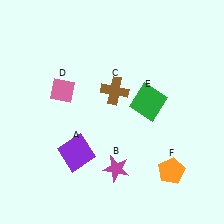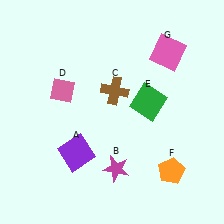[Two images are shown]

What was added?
A pink square (G) was added in Image 2.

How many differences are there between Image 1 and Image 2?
There is 1 difference between the two images.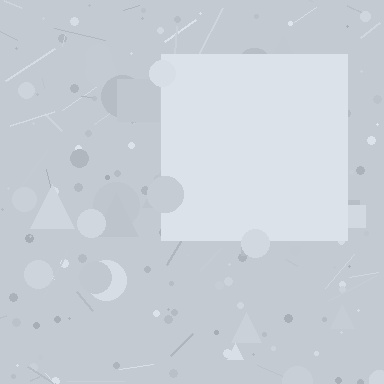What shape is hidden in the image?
A square is hidden in the image.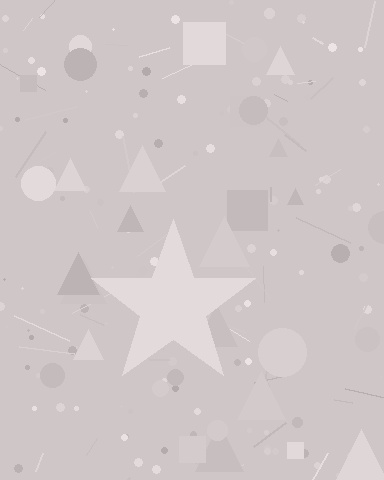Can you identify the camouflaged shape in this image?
The camouflaged shape is a star.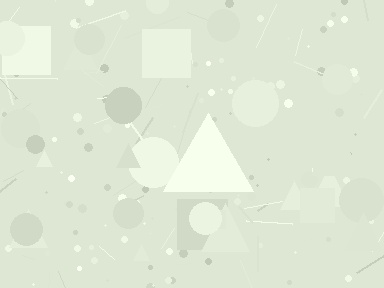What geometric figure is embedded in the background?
A triangle is embedded in the background.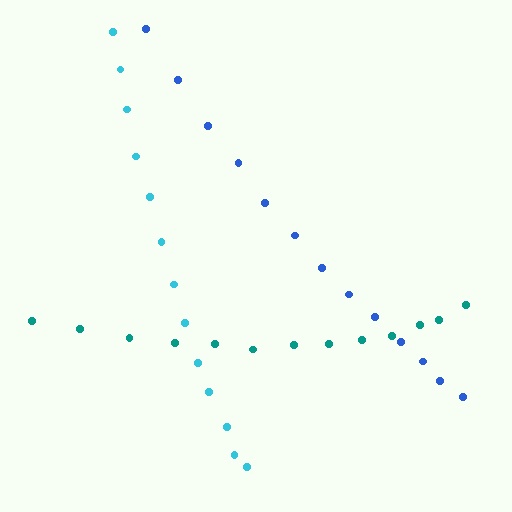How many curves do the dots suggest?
There are 3 distinct paths.